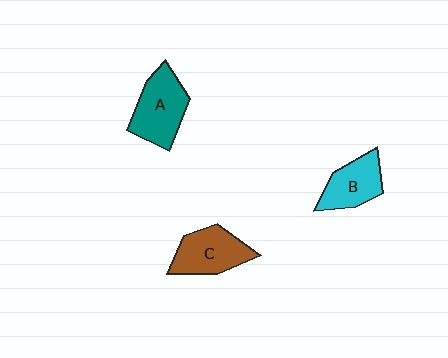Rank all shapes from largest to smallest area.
From largest to smallest: A (teal), C (brown), B (cyan).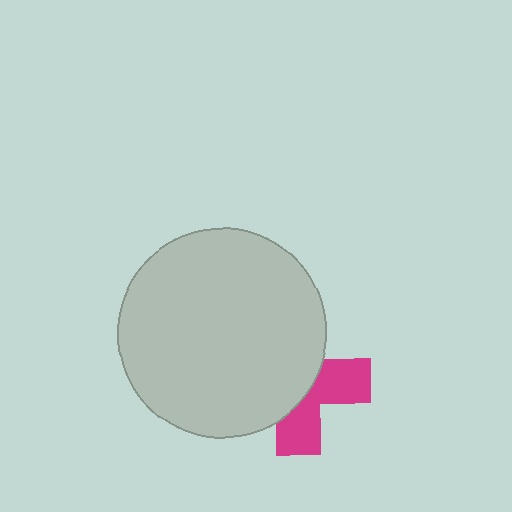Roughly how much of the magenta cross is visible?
A small part of it is visible (roughly 41%).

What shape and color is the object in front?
The object in front is a light gray circle.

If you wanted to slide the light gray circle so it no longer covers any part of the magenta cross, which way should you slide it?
Slide it left — that is the most direct way to separate the two shapes.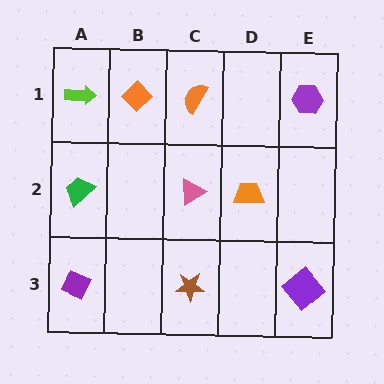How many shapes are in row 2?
3 shapes.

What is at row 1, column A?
A lime arrow.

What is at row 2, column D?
An orange trapezoid.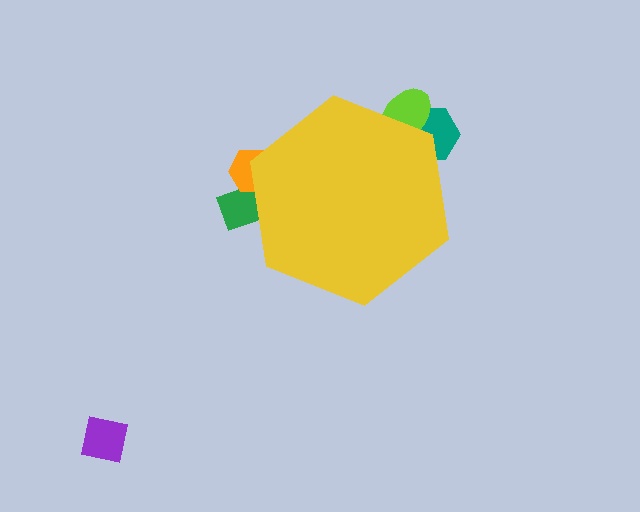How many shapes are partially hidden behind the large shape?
4 shapes are partially hidden.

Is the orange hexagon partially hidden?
Yes, the orange hexagon is partially hidden behind the yellow hexagon.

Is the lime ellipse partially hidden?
Yes, the lime ellipse is partially hidden behind the yellow hexagon.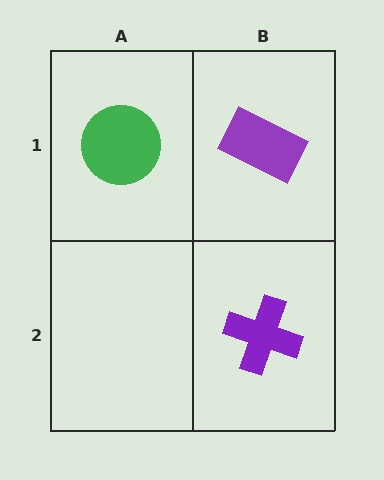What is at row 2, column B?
A purple cross.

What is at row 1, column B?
A purple rectangle.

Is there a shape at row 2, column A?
No, that cell is empty.